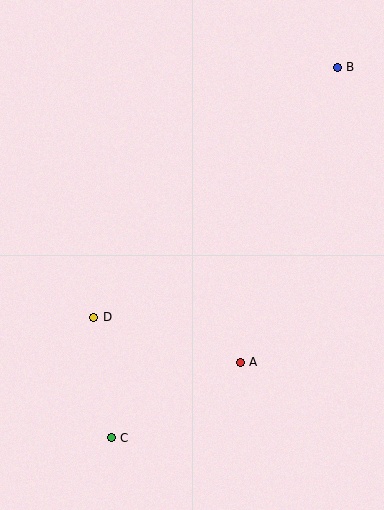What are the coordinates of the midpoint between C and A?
The midpoint between C and A is at (176, 400).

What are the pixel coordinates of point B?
Point B is at (337, 67).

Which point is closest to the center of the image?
Point D at (94, 317) is closest to the center.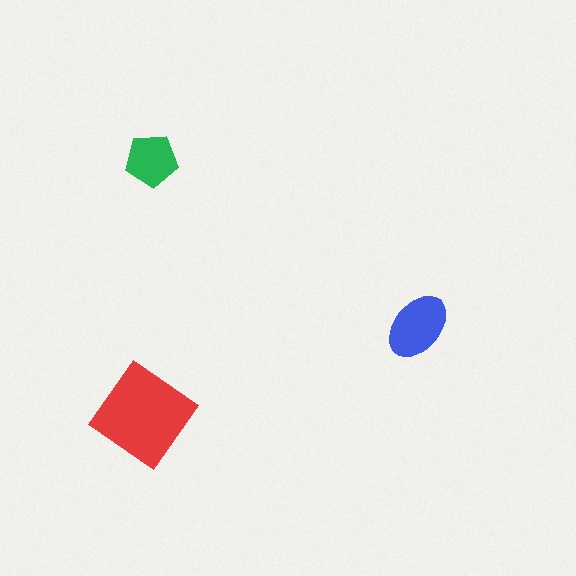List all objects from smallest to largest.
The green pentagon, the blue ellipse, the red diamond.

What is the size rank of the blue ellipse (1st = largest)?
2nd.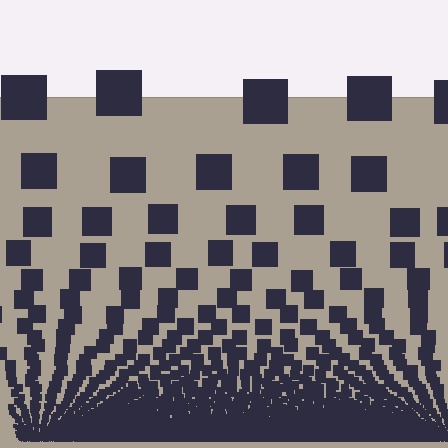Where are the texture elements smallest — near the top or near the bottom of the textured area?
Near the bottom.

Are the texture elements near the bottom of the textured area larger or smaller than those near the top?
Smaller. The gradient is inverted — elements near the bottom are smaller and denser.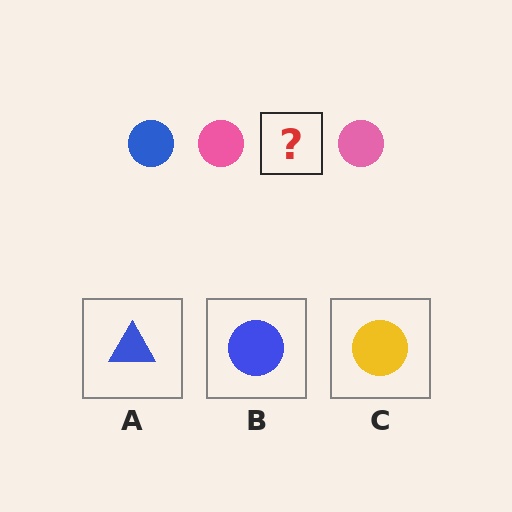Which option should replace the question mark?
Option B.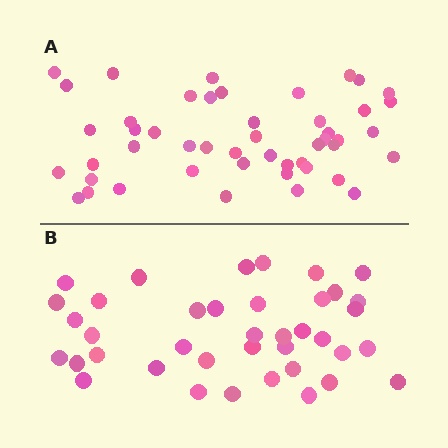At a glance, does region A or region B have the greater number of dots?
Region A (the top region) has more dots.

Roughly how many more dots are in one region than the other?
Region A has roughly 8 or so more dots than region B.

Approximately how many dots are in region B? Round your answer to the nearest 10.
About 40 dots. (The exact count is 39, which rounds to 40.)